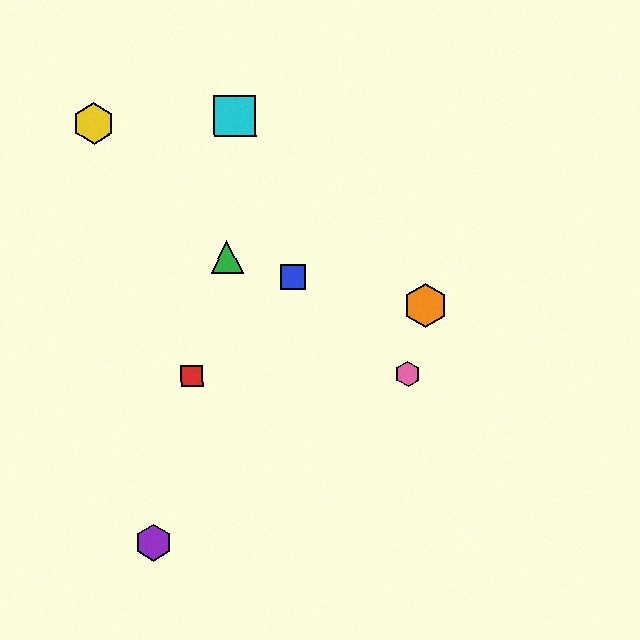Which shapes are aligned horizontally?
The red square, the pink hexagon are aligned horizontally.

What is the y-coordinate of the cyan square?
The cyan square is at y≈116.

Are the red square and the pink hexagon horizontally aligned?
Yes, both are at y≈376.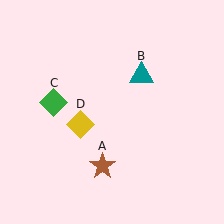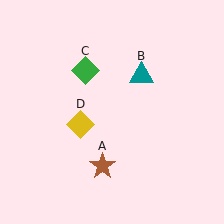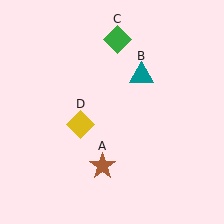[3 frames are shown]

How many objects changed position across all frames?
1 object changed position: green diamond (object C).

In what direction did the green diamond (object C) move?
The green diamond (object C) moved up and to the right.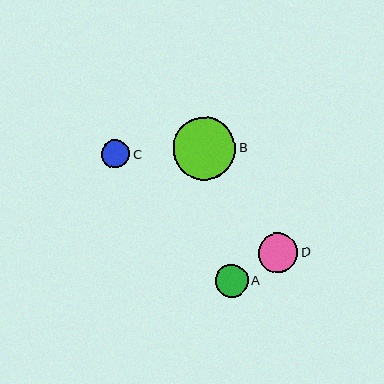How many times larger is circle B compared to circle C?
Circle B is approximately 2.2 times the size of circle C.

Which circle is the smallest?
Circle C is the smallest with a size of approximately 28 pixels.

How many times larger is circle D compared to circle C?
Circle D is approximately 1.4 times the size of circle C.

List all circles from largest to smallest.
From largest to smallest: B, D, A, C.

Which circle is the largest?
Circle B is the largest with a size of approximately 62 pixels.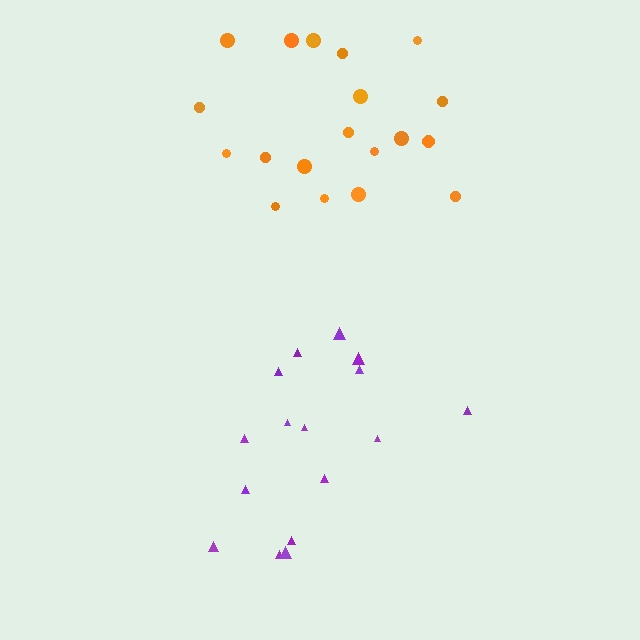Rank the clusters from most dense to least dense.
orange, purple.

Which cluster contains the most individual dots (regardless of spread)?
Orange (20).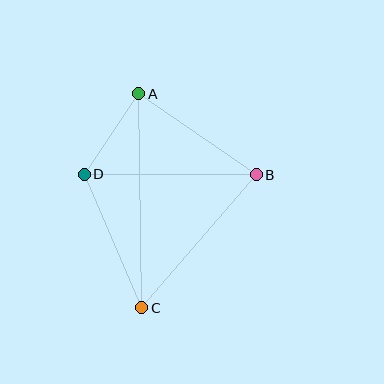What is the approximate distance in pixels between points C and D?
The distance between C and D is approximately 145 pixels.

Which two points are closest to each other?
Points A and D are closest to each other.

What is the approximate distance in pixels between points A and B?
The distance between A and B is approximately 143 pixels.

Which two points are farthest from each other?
Points A and C are farthest from each other.